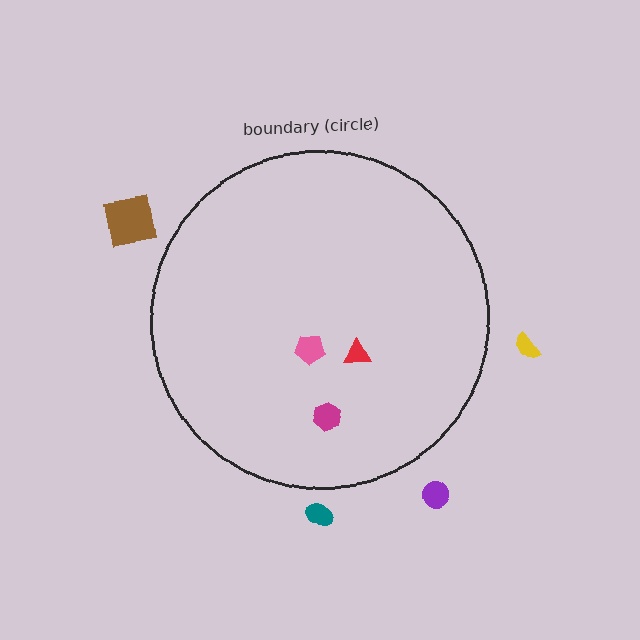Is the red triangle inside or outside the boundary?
Inside.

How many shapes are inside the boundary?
3 inside, 4 outside.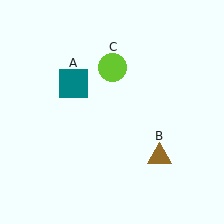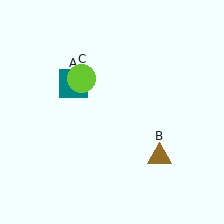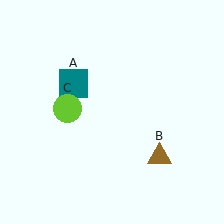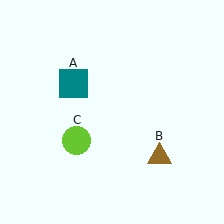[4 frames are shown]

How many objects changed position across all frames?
1 object changed position: lime circle (object C).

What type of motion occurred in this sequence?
The lime circle (object C) rotated counterclockwise around the center of the scene.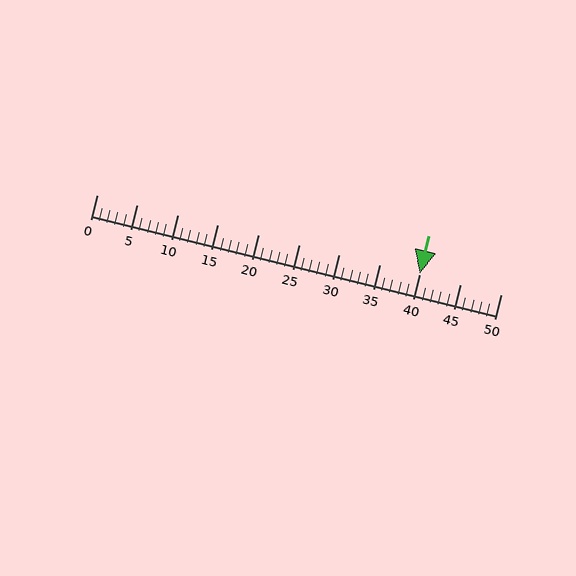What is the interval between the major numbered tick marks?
The major tick marks are spaced 5 units apart.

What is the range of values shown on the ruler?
The ruler shows values from 0 to 50.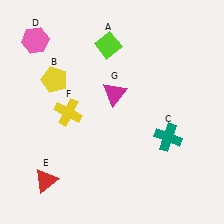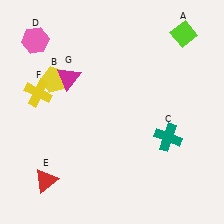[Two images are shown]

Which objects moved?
The objects that moved are: the lime diamond (A), the yellow cross (F), the magenta triangle (G).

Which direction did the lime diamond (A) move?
The lime diamond (A) moved right.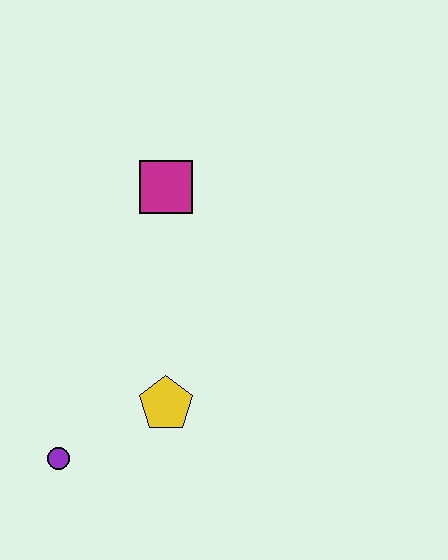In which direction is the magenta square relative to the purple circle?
The magenta square is above the purple circle.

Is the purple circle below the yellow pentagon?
Yes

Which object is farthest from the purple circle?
The magenta square is farthest from the purple circle.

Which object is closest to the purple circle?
The yellow pentagon is closest to the purple circle.